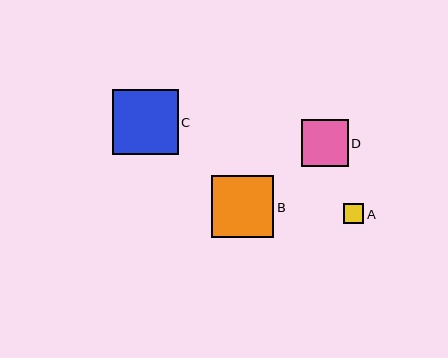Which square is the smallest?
Square A is the smallest with a size of approximately 20 pixels.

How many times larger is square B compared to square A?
Square B is approximately 3.1 times the size of square A.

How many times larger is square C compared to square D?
Square C is approximately 1.4 times the size of square D.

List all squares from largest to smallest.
From largest to smallest: C, B, D, A.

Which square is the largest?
Square C is the largest with a size of approximately 65 pixels.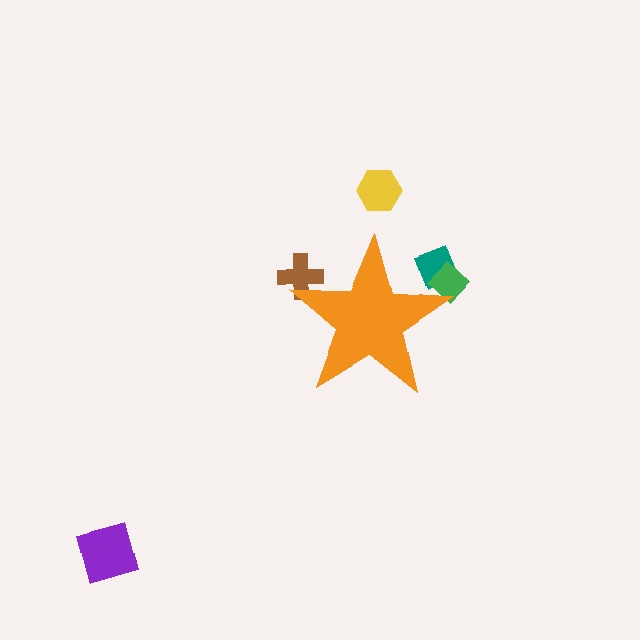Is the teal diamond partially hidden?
Yes, the teal diamond is partially hidden behind the orange star.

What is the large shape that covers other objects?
An orange star.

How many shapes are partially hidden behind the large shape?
3 shapes are partially hidden.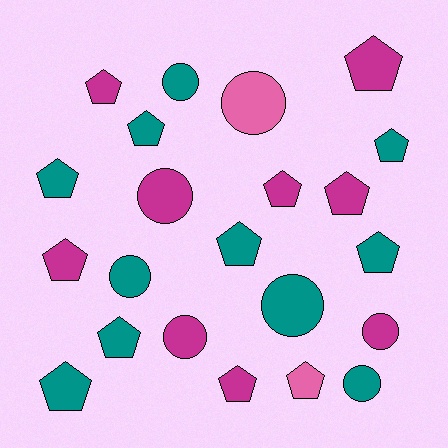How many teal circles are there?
There are 4 teal circles.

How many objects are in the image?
There are 22 objects.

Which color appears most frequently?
Teal, with 11 objects.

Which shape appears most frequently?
Pentagon, with 14 objects.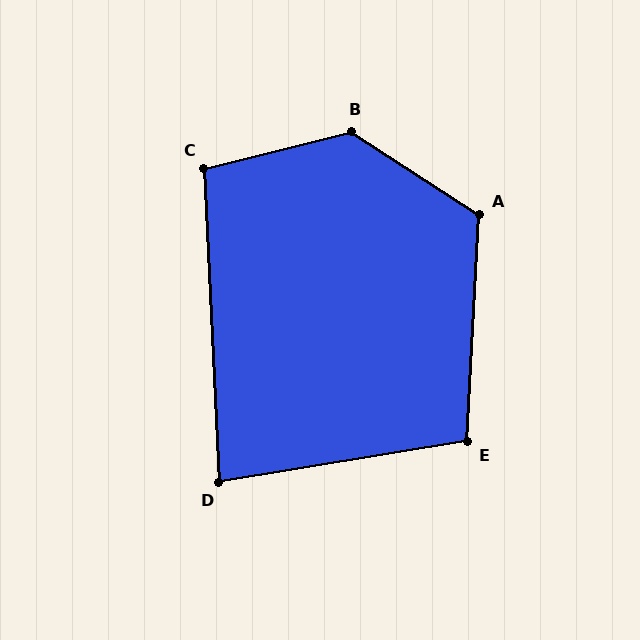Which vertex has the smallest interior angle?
D, at approximately 84 degrees.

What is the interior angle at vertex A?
Approximately 120 degrees (obtuse).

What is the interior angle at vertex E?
Approximately 102 degrees (obtuse).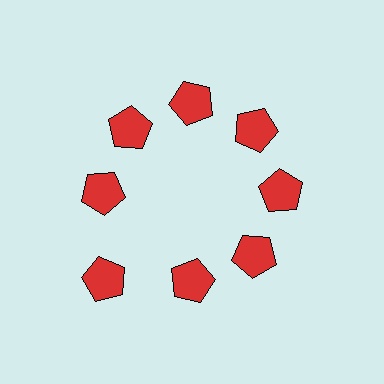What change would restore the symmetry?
The symmetry would be restored by moving it inward, back onto the ring so that all 8 pentagons sit at equal angles and equal distance from the center.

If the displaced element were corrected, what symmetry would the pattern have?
It would have 8-fold rotational symmetry — the pattern would map onto itself every 45 degrees.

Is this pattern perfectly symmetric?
No. The 8 red pentagons are arranged in a ring, but one element near the 8 o'clock position is pushed outward from the center, breaking the 8-fold rotational symmetry.